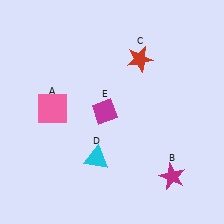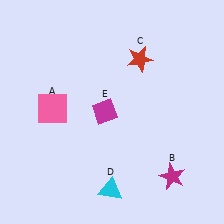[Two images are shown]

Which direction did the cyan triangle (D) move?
The cyan triangle (D) moved down.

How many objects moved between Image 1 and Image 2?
1 object moved between the two images.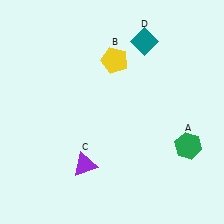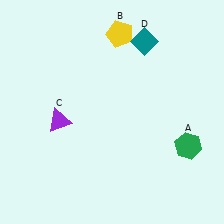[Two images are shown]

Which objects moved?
The objects that moved are: the yellow pentagon (B), the purple triangle (C).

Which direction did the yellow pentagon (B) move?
The yellow pentagon (B) moved up.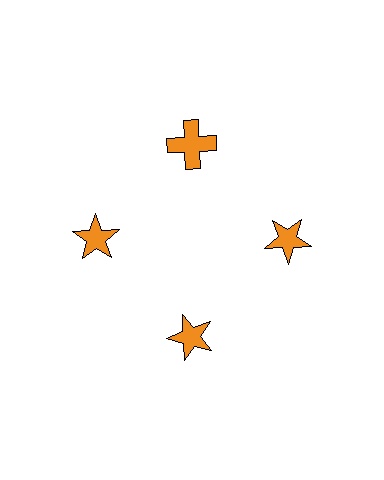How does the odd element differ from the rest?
It has a different shape: cross instead of star.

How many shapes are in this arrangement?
There are 4 shapes arranged in a ring pattern.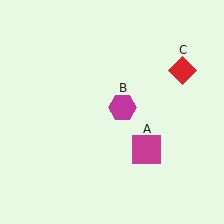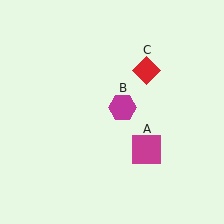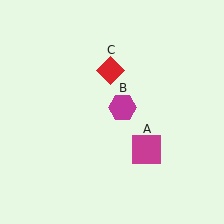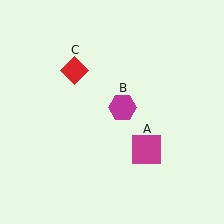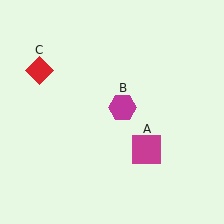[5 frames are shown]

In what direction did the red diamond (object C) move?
The red diamond (object C) moved left.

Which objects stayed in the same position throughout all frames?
Magenta square (object A) and magenta hexagon (object B) remained stationary.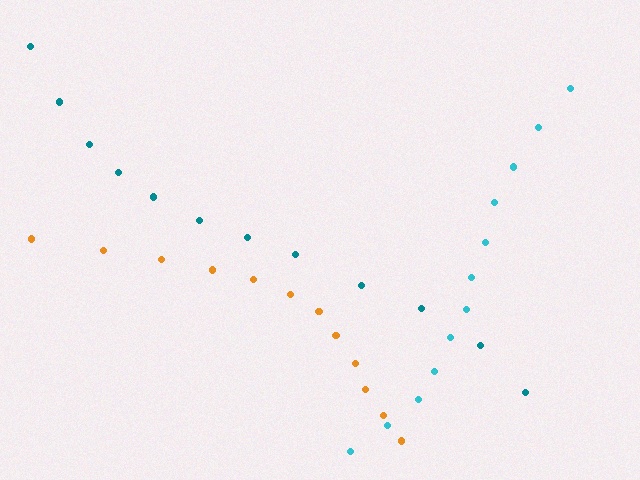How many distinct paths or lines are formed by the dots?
There are 3 distinct paths.